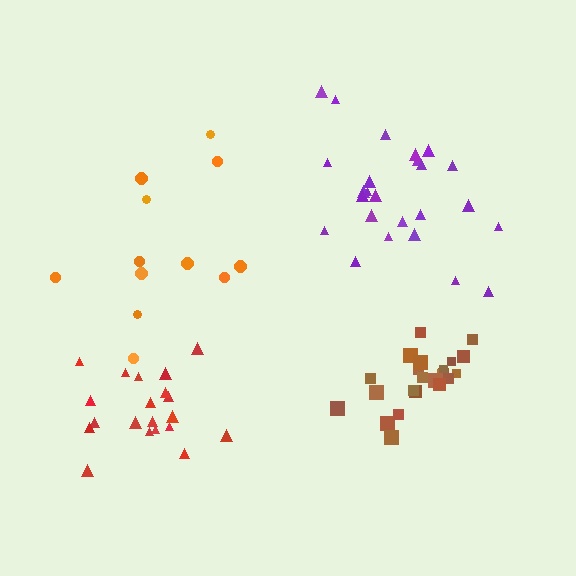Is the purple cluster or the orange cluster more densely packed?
Purple.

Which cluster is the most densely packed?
Red.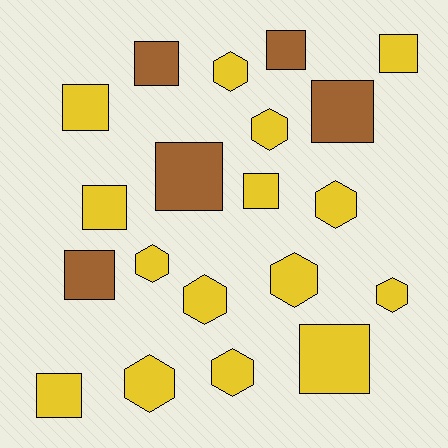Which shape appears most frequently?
Square, with 11 objects.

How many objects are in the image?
There are 20 objects.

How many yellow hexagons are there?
There are 9 yellow hexagons.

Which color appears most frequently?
Yellow, with 15 objects.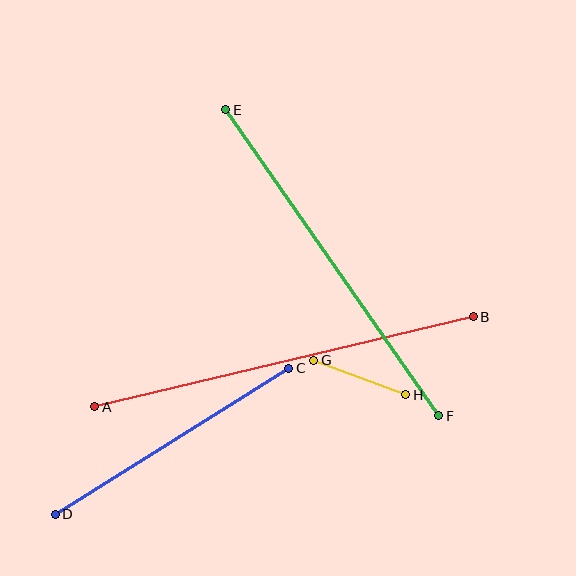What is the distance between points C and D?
The distance is approximately 275 pixels.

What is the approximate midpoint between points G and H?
The midpoint is at approximately (360, 378) pixels.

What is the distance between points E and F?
The distance is approximately 373 pixels.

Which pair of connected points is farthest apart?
Points A and B are farthest apart.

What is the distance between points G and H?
The distance is approximately 98 pixels.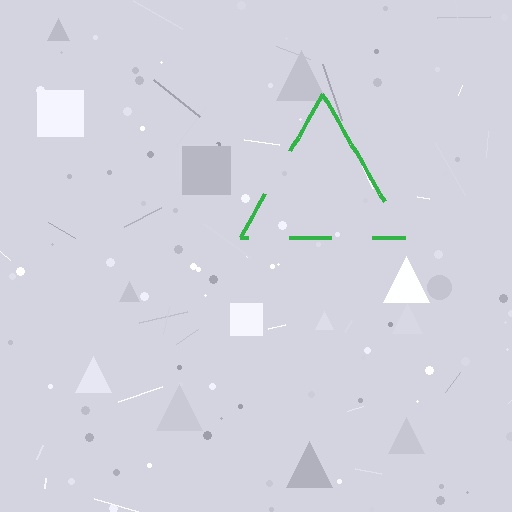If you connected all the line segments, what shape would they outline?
They would outline a triangle.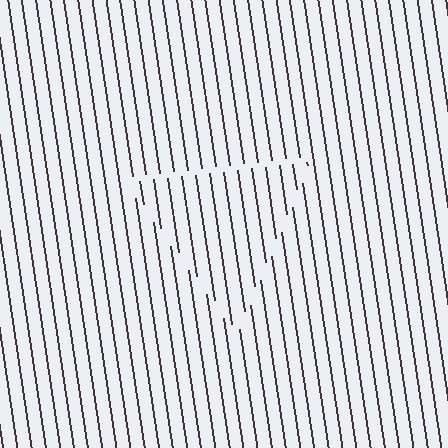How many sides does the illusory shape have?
3 sides — the line-ends trace a triangle.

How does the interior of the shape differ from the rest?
The interior of the shape contains the same grating, shifted by half a period — the contour is defined by the phase discontinuity where line-ends from the inner and outer gratings abut.